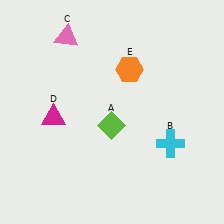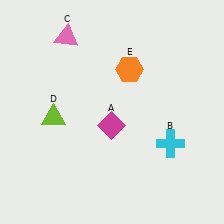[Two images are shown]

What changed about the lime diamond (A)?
In Image 1, A is lime. In Image 2, it changed to magenta.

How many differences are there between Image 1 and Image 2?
There are 2 differences between the two images.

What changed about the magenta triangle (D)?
In Image 1, D is magenta. In Image 2, it changed to lime.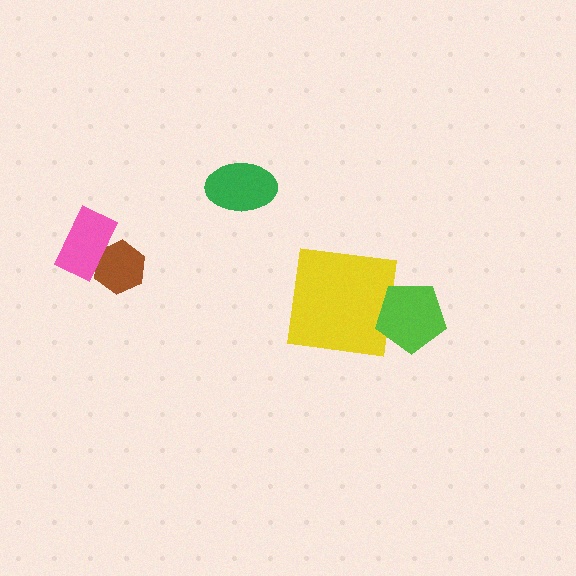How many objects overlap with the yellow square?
1 object overlaps with the yellow square.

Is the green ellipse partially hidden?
No, no other shape covers it.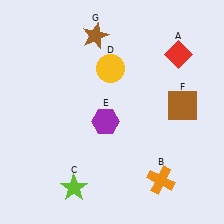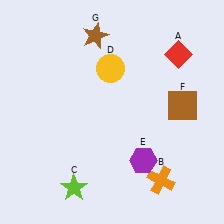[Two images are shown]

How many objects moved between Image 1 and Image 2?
1 object moved between the two images.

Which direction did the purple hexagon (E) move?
The purple hexagon (E) moved down.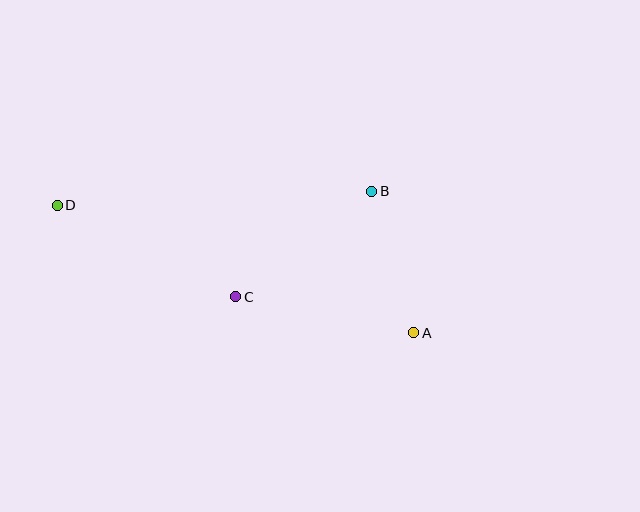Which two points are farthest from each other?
Points A and D are farthest from each other.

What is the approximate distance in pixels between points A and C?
The distance between A and C is approximately 181 pixels.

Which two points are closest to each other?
Points A and B are closest to each other.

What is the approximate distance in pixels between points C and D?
The distance between C and D is approximately 201 pixels.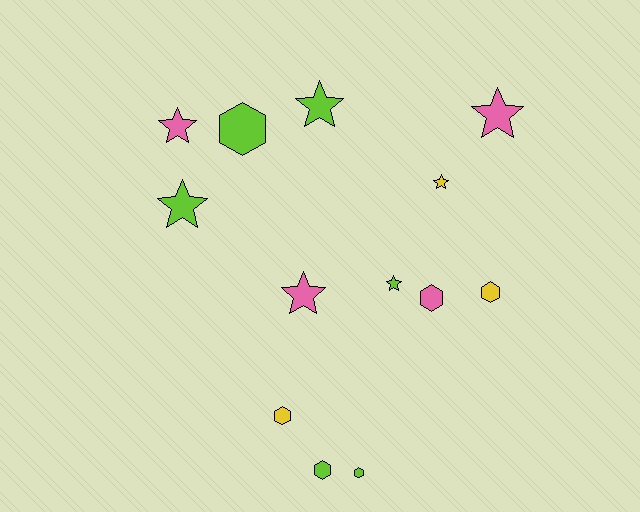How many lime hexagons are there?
There are 3 lime hexagons.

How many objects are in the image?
There are 13 objects.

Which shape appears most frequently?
Star, with 7 objects.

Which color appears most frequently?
Lime, with 6 objects.